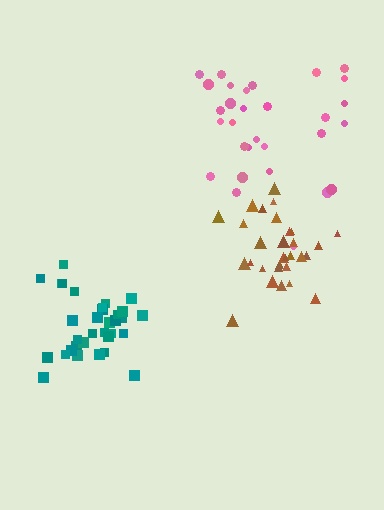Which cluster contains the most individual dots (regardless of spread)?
Teal (33).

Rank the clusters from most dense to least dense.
teal, brown, pink.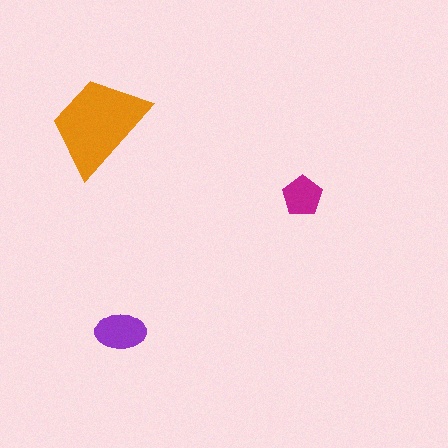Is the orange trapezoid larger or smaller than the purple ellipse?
Larger.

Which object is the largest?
The orange trapezoid.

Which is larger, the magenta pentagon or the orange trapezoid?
The orange trapezoid.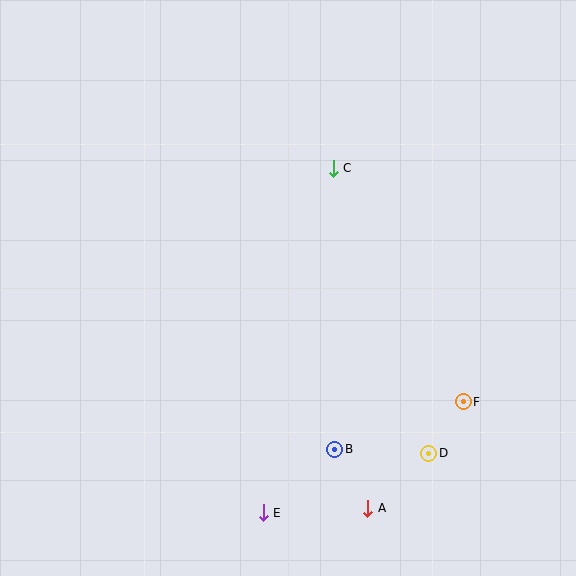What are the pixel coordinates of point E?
Point E is at (263, 513).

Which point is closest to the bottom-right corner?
Point D is closest to the bottom-right corner.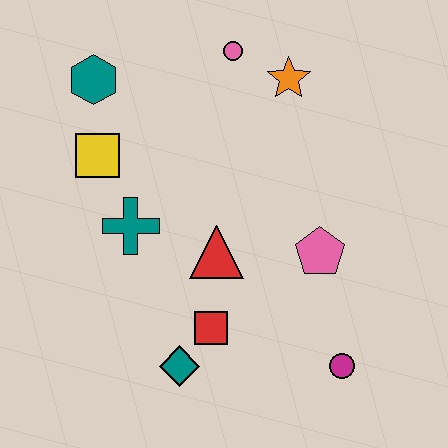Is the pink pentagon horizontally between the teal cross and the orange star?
No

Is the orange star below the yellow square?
No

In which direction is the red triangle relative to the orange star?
The red triangle is below the orange star.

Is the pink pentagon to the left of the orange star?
No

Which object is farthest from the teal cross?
The magenta circle is farthest from the teal cross.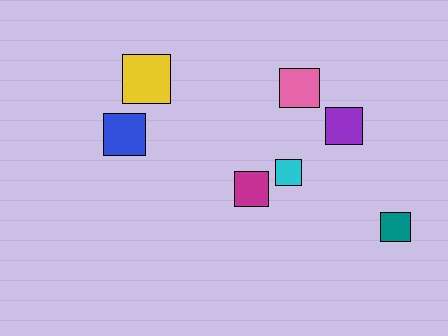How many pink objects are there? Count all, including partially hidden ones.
There is 1 pink object.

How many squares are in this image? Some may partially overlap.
There are 7 squares.